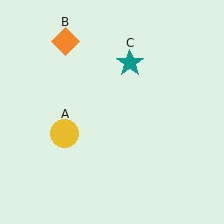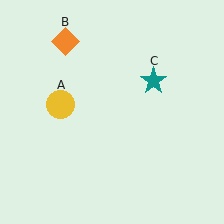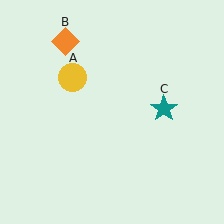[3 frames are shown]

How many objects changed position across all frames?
2 objects changed position: yellow circle (object A), teal star (object C).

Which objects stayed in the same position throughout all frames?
Orange diamond (object B) remained stationary.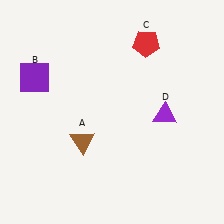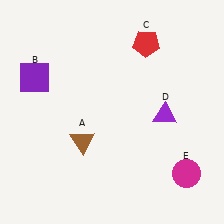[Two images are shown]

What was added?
A magenta circle (E) was added in Image 2.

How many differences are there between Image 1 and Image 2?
There is 1 difference between the two images.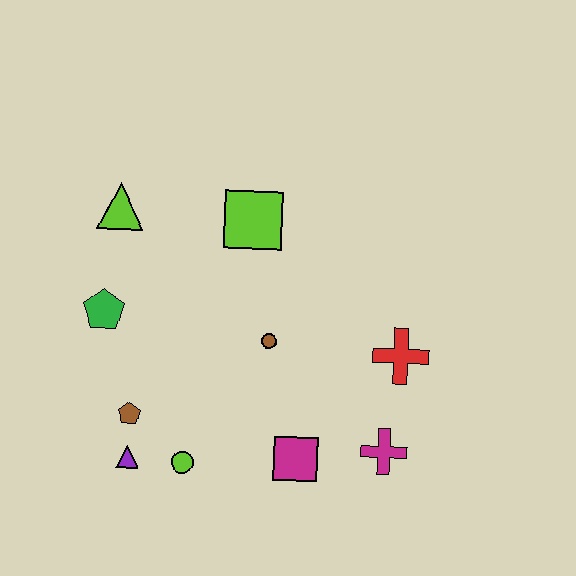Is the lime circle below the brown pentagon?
Yes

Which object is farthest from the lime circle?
The lime triangle is farthest from the lime circle.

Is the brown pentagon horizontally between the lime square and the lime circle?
No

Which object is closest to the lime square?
The brown circle is closest to the lime square.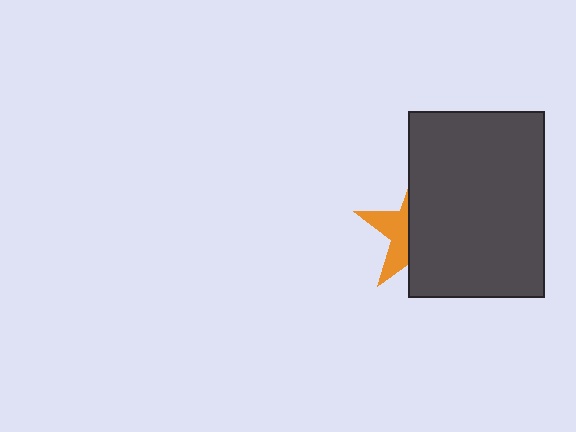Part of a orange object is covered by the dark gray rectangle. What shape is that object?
It is a star.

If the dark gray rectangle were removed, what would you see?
You would see the complete orange star.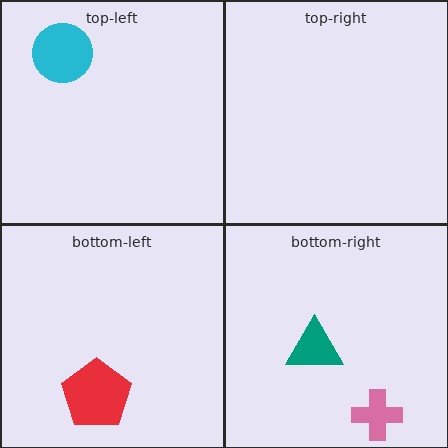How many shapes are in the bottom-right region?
2.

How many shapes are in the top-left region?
1.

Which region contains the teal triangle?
The bottom-right region.